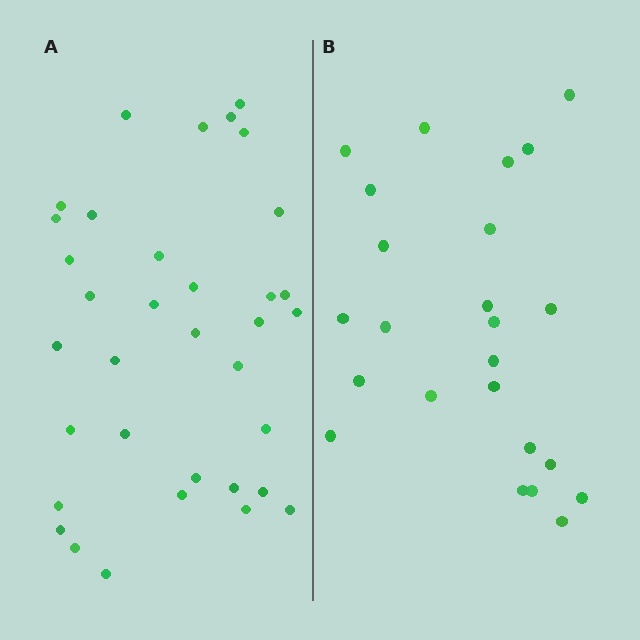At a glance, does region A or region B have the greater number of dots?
Region A (the left region) has more dots.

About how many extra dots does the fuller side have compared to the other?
Region A has roughly 12 or so more dots than region B.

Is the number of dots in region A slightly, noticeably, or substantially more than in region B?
Region A has substantially more. The ratio is roughly 1.5 to 1.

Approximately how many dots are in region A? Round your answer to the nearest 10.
About 40 dots. (The exact count is 35, which rounds to 40.)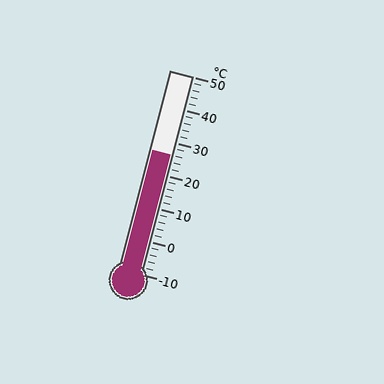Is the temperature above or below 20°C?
The temperature is above 20°C.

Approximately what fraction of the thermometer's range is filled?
The thermometer is filled to approximately 60% of its range.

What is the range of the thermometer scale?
The thermometer scale ranges from -10°C to 50°C.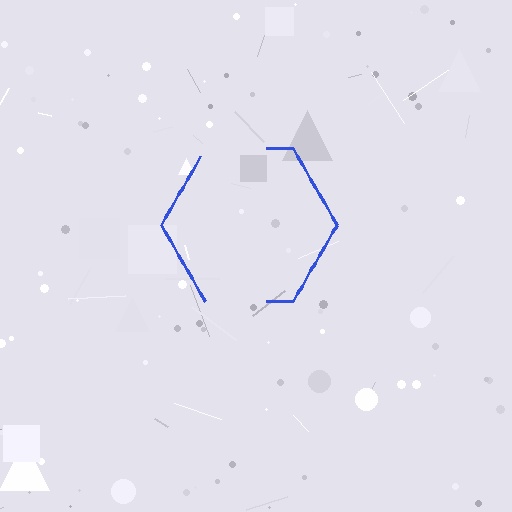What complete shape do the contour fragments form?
The contour fragments form a hexagon.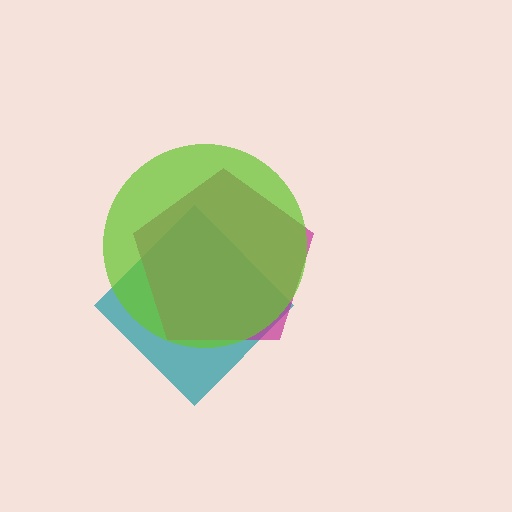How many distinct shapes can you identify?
There are 3 distinct shapes: a teal diamond, a magenta pentagon, a lime circle.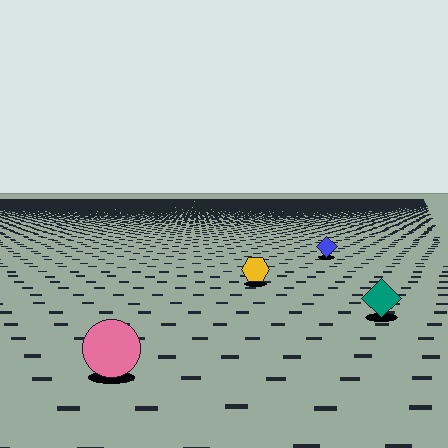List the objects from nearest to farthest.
From nearest to farthest: the pink circle, the teal diamond, the yellow hexagon, the blue diamond.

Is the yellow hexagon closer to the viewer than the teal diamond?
No. The teal diamond is closer — you can tell from the texture gradient: the ground texture is coarser near it.